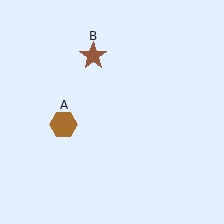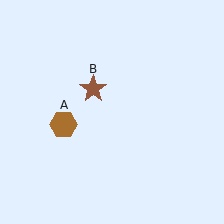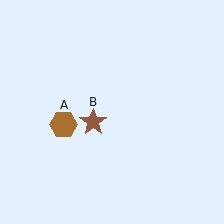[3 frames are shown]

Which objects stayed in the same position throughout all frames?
Brown hexagon (object A) remained stationary.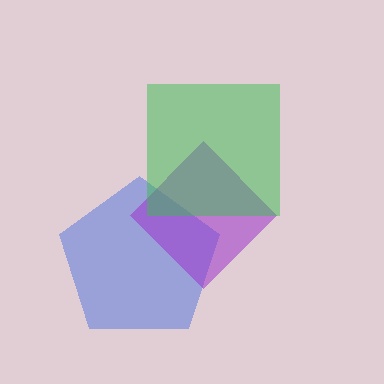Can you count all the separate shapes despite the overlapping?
Yes, there are 3 separate shapes.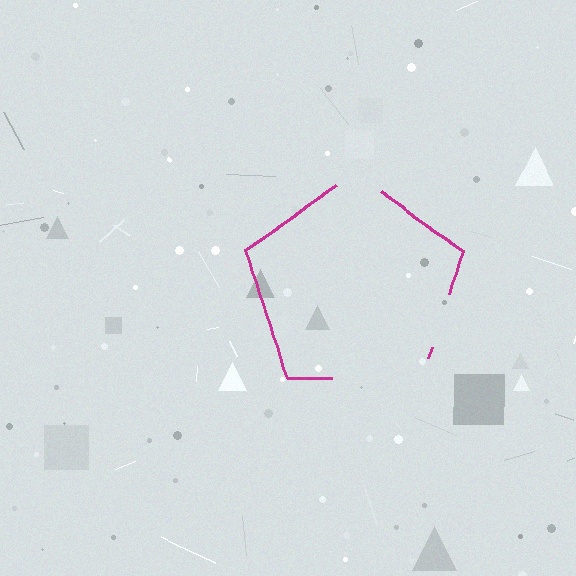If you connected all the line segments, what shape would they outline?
They would outline a pentagon.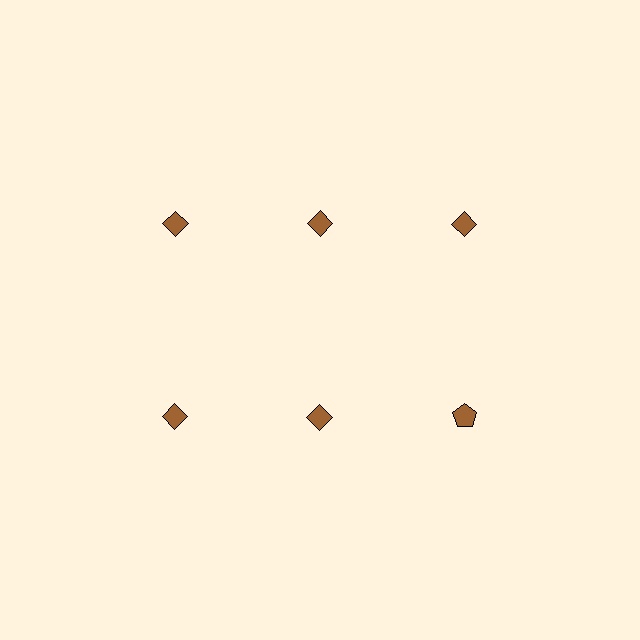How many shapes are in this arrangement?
There are 6 shapes arranged in a grid pattern.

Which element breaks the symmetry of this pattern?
The brown pentagon in the second row, center column breaks the symmetry. All other shapes are brown diamonds.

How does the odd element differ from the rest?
It has a different shape: pentagon instead of diamond.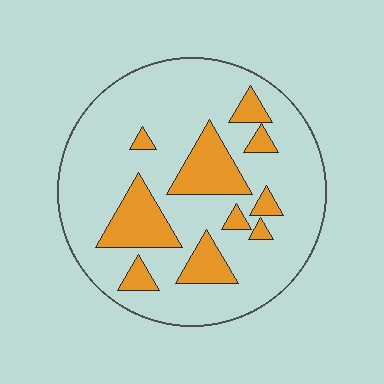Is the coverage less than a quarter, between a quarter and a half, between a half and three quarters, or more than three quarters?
Less than a quarter.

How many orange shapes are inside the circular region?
10.